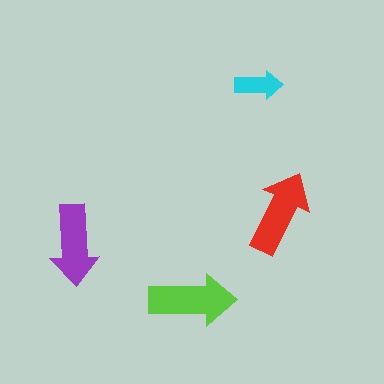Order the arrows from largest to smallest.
the lime one, the red one, the purple one, the cyan one.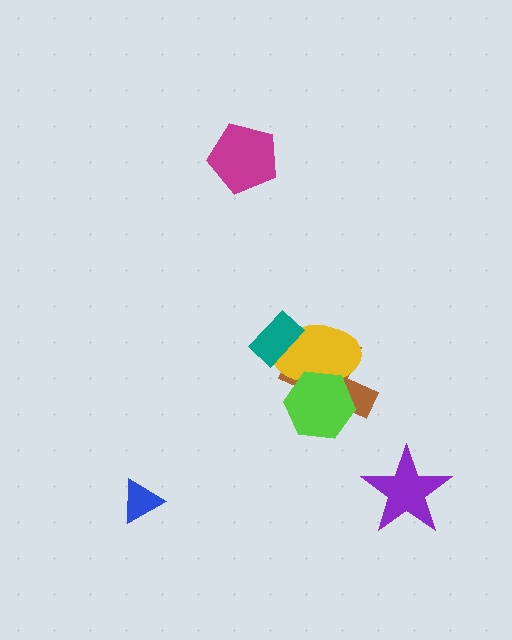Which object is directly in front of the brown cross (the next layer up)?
The yellow ellipse is directly in front of the brown cross.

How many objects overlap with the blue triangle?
0 objects overlap with the blue triangle.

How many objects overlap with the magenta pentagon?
0 objects overlap with the magenta pentagon.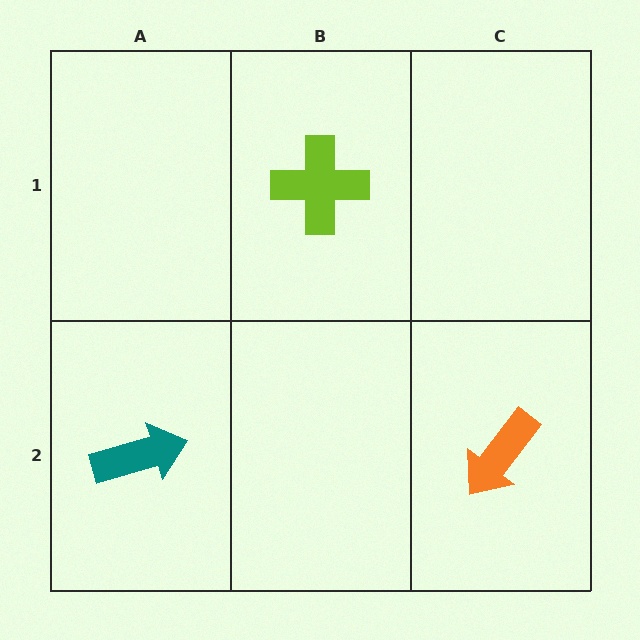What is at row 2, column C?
An orange arrow.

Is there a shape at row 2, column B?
No, that cell is empty.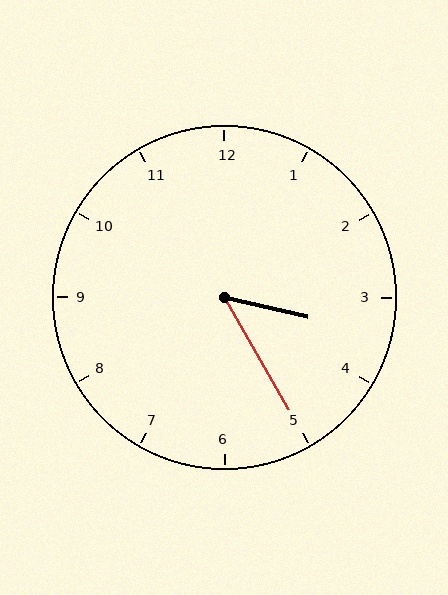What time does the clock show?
3:25.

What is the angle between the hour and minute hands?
Approximately 48 degrees.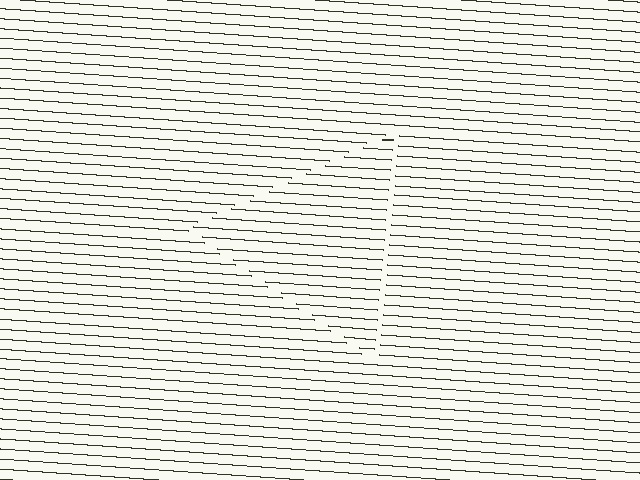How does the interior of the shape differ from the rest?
The interior of the shape contains the same grating, shifted by half a period — the contour is defined by the phase discontinuity where line-ends from the inner and outer gratings abut.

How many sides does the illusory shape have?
3 sides — the line-ends trace a triangle.